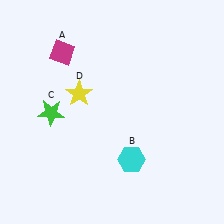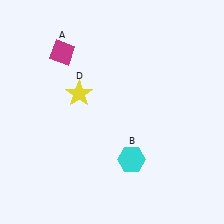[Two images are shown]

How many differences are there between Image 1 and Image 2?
There is 1 difference between the two images.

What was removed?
The green star (C) was removed in Image 2.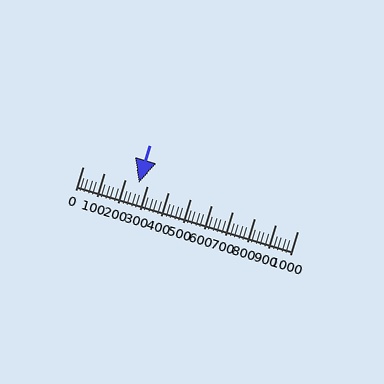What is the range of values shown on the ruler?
The ruler shows values from 0 to 1000.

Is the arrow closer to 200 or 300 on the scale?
The arrow is closer to 300.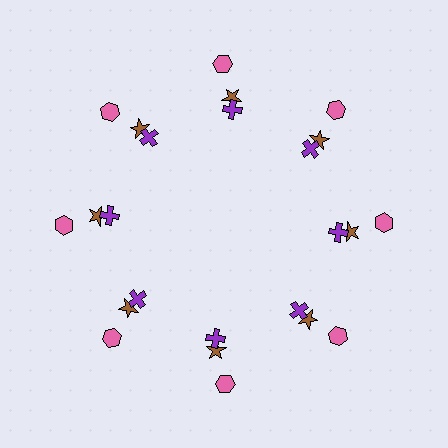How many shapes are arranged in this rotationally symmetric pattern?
There are 24 shapes, arranged in 8 groups of 3.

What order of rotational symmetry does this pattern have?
This pattern has 8-fold rotational symmetry.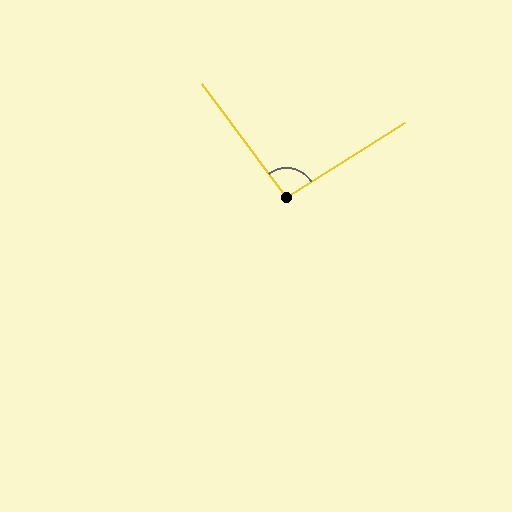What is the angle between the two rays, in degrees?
Approximately 94 degrees.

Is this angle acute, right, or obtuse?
It is approximately a right angle.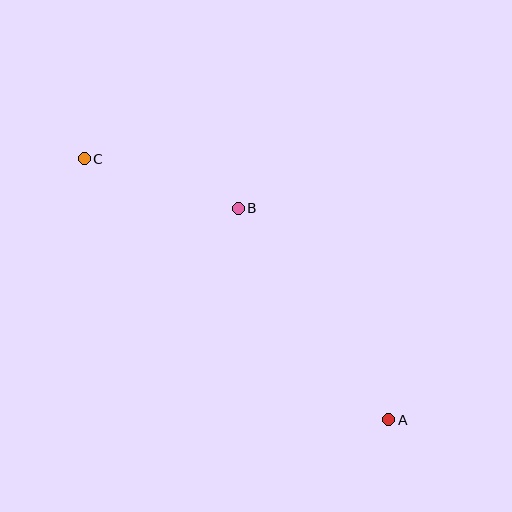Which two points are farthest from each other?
Points A and C are farthest from each other.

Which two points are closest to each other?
Points B and C are closest to each other.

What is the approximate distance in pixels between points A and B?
The distance between A and B is approximately 260 pixels.